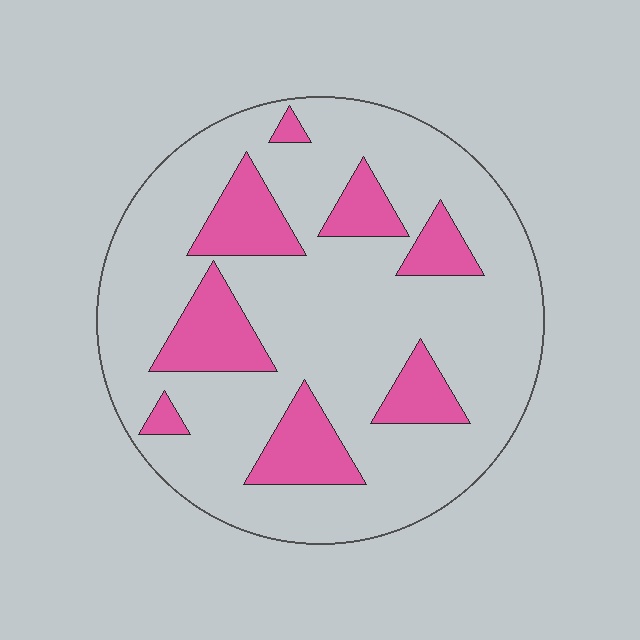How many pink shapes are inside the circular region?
8.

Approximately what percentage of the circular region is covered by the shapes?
Approximately 20%.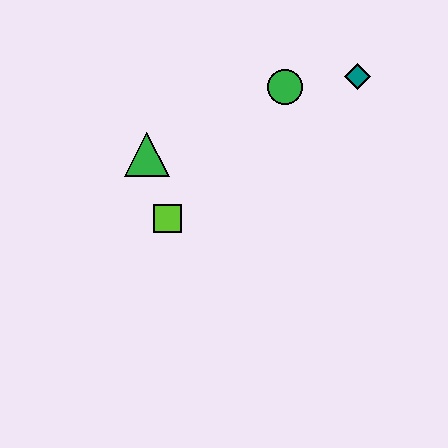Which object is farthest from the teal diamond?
The lime square is farthest from the teal diamond.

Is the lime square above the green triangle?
No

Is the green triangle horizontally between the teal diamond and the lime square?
No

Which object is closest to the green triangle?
The lime square is closest to the green triangle.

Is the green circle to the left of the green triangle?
No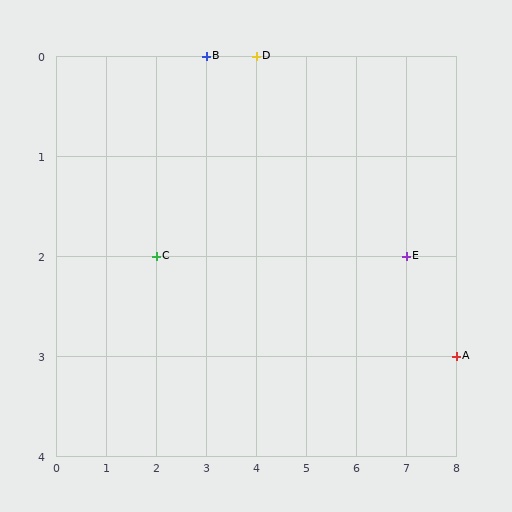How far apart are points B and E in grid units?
Points B and E are 4 columns and 2 rows apart (about 4.5 grid units diagonally).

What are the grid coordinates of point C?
Point C is at grid coordinates (2, 2).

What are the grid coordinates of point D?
Point D is at grid coordinates (4, 0).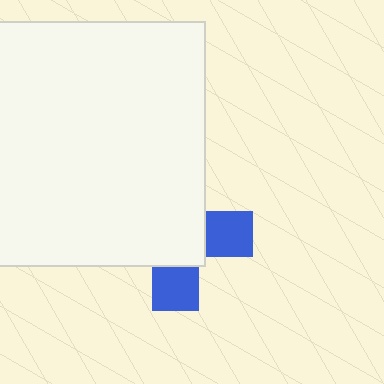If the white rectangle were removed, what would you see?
You would see the complete blue cross.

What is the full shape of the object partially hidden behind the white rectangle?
The partially hidden object is a blue cross.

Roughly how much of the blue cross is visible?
A small part of it is visible (roughly 35%).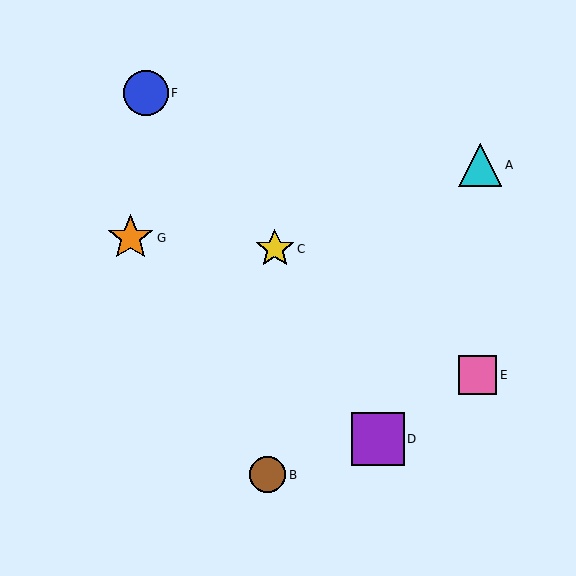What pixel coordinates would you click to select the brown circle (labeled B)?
Click at (268, 475) to select the brown circle B.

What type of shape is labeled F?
Shape F is a blue circle.